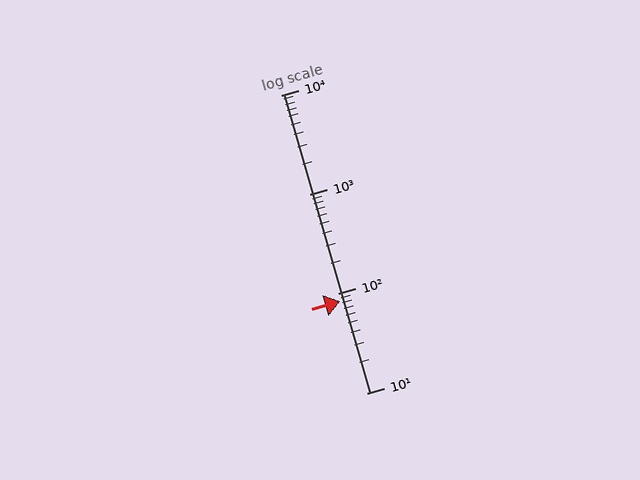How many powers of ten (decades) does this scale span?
The scale spans 3 decades, from 10 to 10000.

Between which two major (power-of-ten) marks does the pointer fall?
The pointer is between 10 and 100.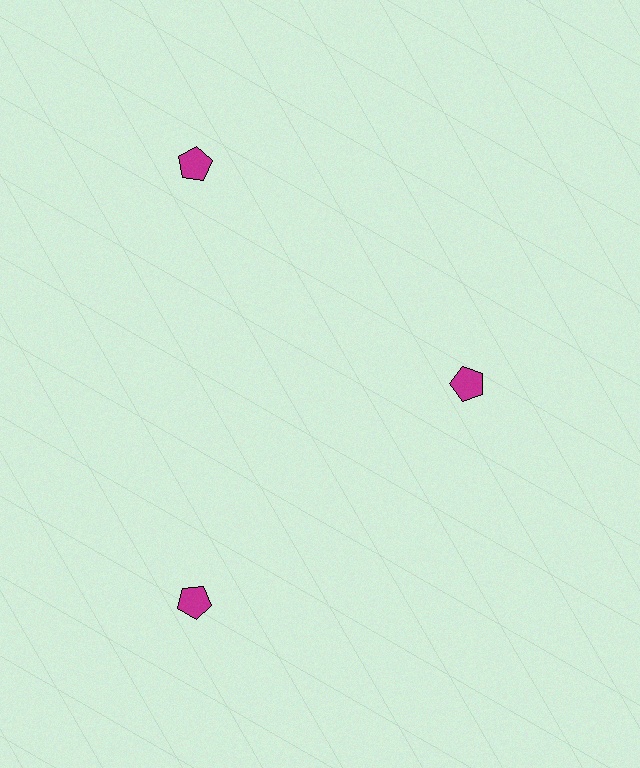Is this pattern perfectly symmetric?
No. The 3 magenta pentagons are arranged in a ring, but one element near the 3 o'clock position is pulled inward toward the center, breaking the 3-fold rotational symmetry.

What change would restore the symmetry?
The symmetry would be restored by moving it outward, back onto the ring so that all 3 pentagons sit at equal angles and equal distance from the center.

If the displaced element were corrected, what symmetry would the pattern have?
It would have 3-fold rotational symmetry — the pattern would map onto itself every 120 degrees.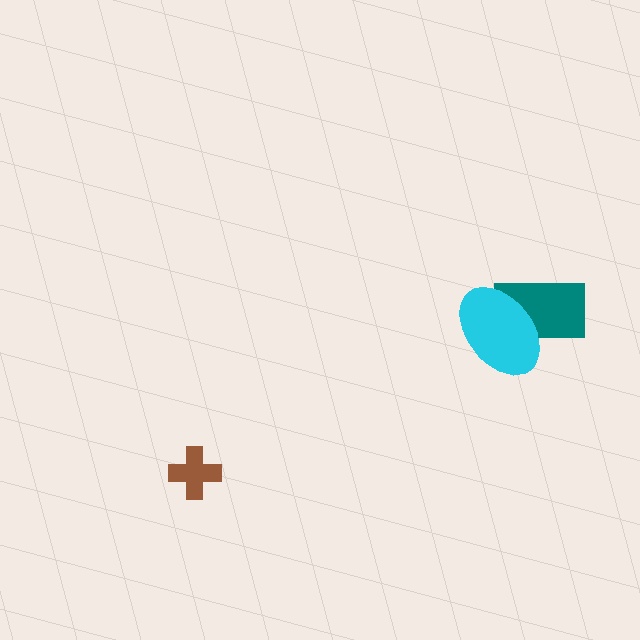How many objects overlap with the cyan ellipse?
1 object overlaps with the cyan ellipse.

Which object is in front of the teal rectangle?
The cyan ellipse is in front of the teal rectangle.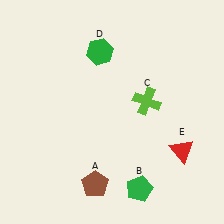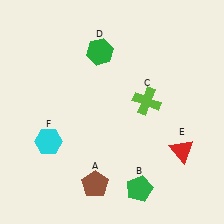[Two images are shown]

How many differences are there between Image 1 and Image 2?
There is 1 difference between the two images.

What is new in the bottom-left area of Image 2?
A cyan hexagon (F) was added in the bottom-left area of Image 2.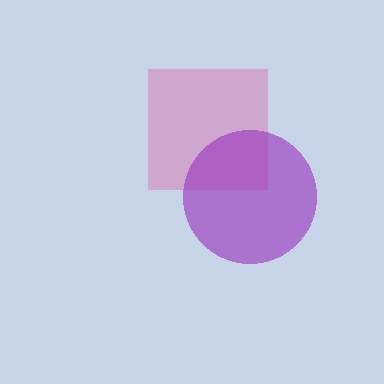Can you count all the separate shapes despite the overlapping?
Yes, there are 2 separate shapes.